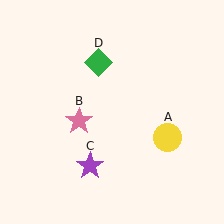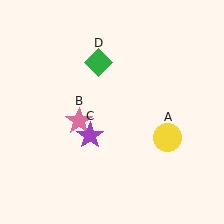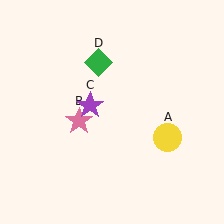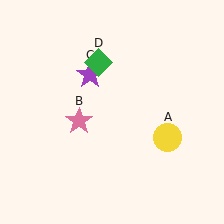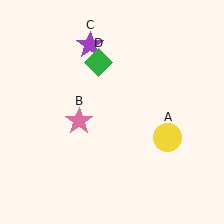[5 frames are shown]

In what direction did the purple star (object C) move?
The purple star (object C) moved up.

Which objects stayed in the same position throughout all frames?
Yellow circle (object A) and pink star (object B) and green diamond (object D) remained stationary.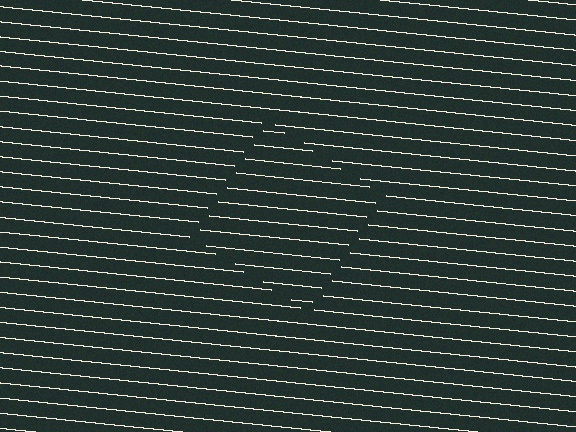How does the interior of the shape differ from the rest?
The interior of the shape contains the same grating, shifted by half a period — the contour is defined by the phase discontinuity where line-ends from the inner and outer gratings abut.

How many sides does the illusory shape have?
4 sides — the line-ends trace a square.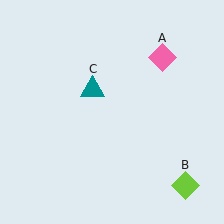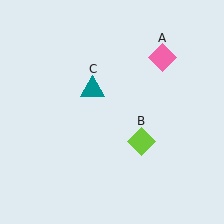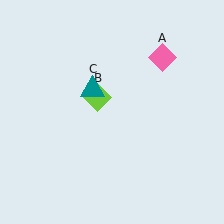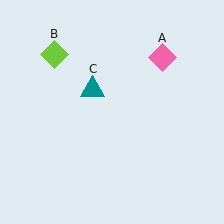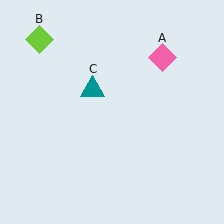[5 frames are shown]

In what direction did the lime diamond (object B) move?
The lime diamond (object B) moved up and to the left.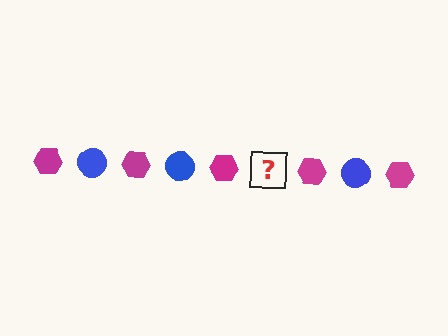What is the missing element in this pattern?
The missing element is a blue circle.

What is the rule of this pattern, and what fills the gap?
The rule is that the pattern alternates between magenta hexagon and blue circle. The gap should be filled with a blue circle.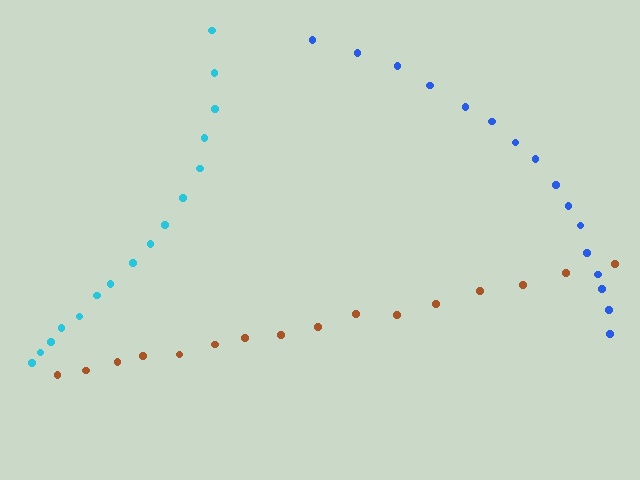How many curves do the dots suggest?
There are 3 distinct paths.